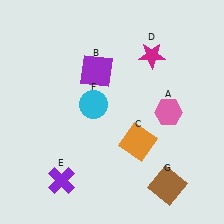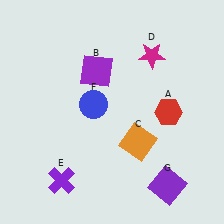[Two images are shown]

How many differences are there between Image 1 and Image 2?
There are 3 differences between the two images.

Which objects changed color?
A changed from pink to red. F changed from cyan to blue. G changed from brown to purple.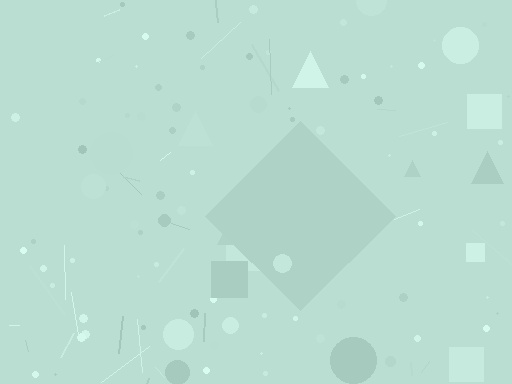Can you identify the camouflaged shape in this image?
The camouflaged shape is a diamond.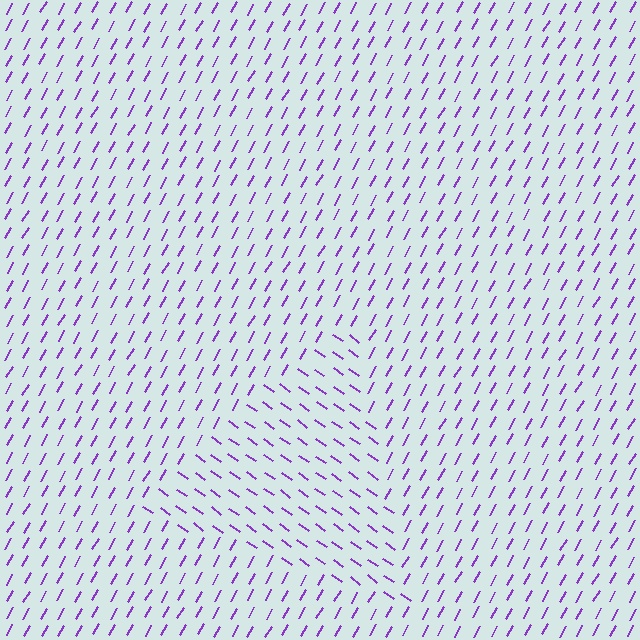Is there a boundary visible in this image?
Yes, there is a texture boundary formed by a change in line orientation.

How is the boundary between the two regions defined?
The boundary is defined purely by a change in line orientation (approximately 84 degrees difference). All lines are the same color and thickness.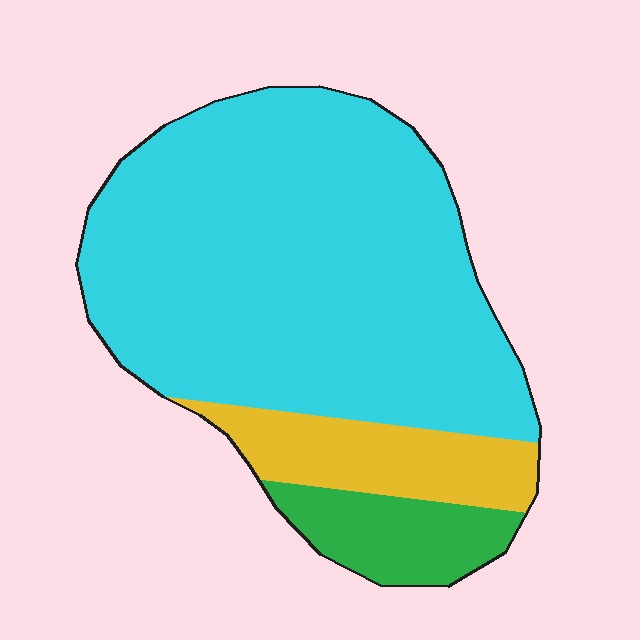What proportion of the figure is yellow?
Yellow covers 14% of the figure.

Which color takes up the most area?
Cyan, at roughly 75%.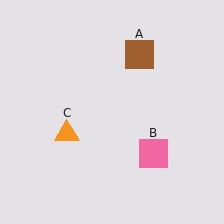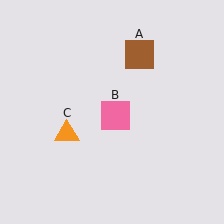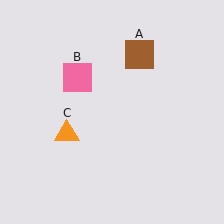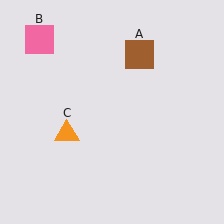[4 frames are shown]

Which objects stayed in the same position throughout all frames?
Brown square (object A) and orange triangle (object C) remained stationary.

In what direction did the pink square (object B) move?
The pink square (object B) moved up and to the left.